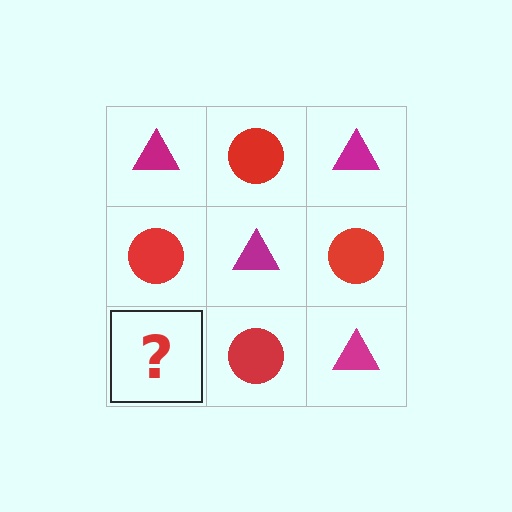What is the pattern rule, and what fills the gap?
The rule is that it alternates magenta triangle and red circle in a checkerboard pattern. The gap should be filled with a magenta triangle.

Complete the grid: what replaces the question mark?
The question mark should be replaced with a magenta triangle.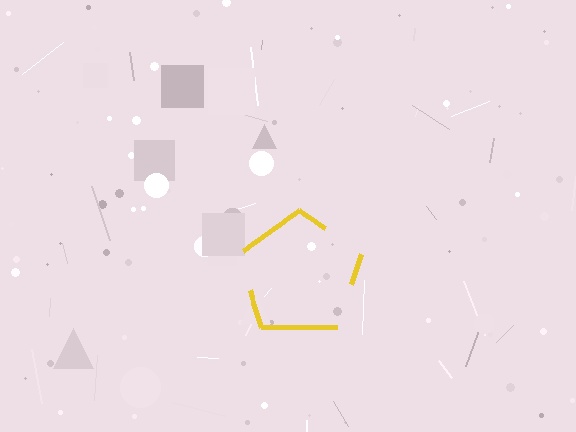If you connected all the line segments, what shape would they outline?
They would outline a pentagon.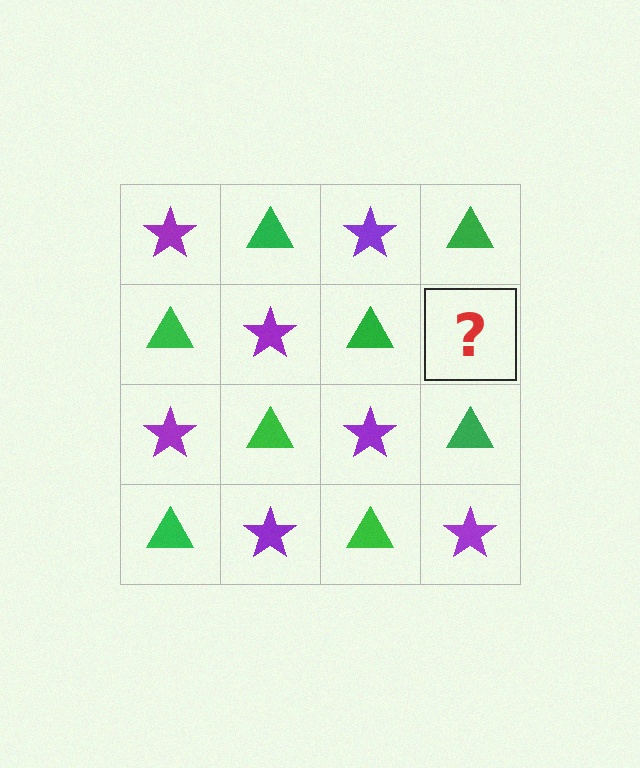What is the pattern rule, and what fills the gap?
The rule is that it alternates purple star and green triangle in a checkerboard pattern. The gap should be filled with a purple star.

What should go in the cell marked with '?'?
The missing cell should contain a purple star.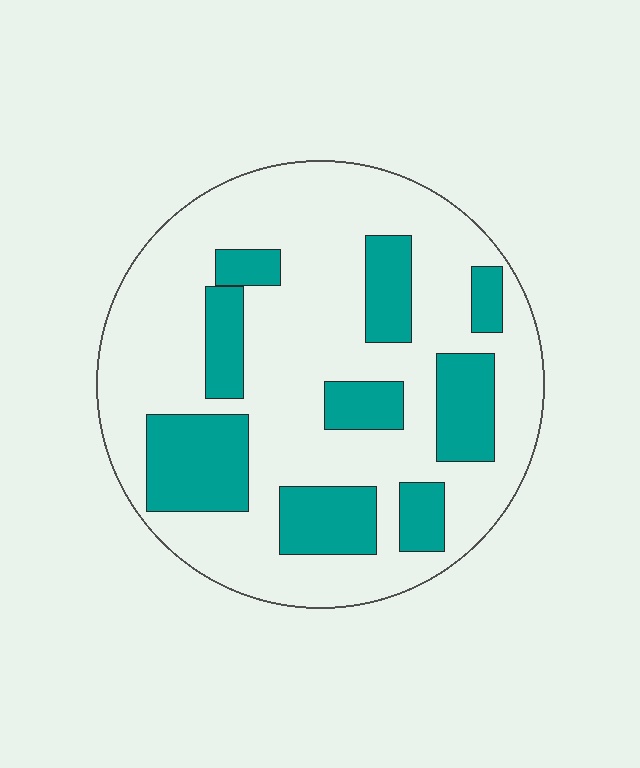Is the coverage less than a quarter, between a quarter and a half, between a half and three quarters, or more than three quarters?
Between a quarter and a half.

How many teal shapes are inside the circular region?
9.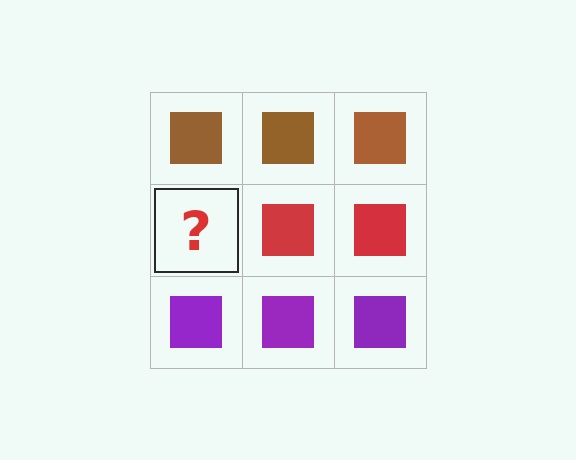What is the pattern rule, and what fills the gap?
The rule is that each row has a consistent color. The gap should be filled with a red square.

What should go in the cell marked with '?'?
The missing cell should contain a red square.